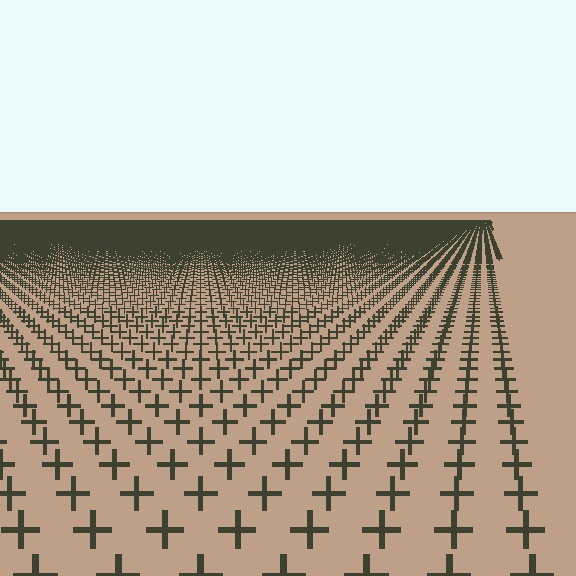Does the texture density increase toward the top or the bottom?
Density increases toward the top.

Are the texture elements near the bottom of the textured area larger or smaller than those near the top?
Larger. Near the bottom, elements are closer to the viewer and appear at a bigger on-screen size.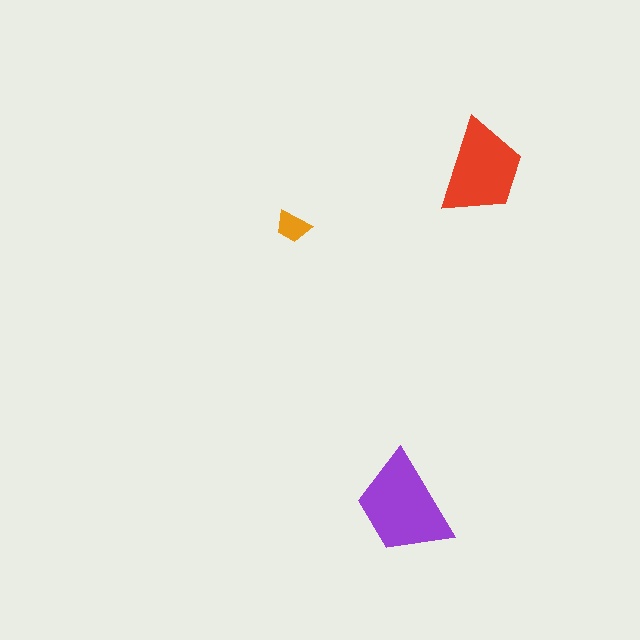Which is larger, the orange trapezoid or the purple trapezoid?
The purple one.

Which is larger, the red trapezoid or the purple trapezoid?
The purple one.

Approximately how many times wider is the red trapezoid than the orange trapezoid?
About 2.5 times wider.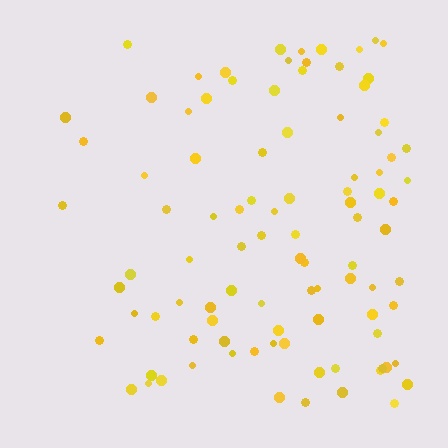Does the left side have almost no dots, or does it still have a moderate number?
Still a moderate number, just noticeably fewer than the right.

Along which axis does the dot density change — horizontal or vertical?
Horizontal.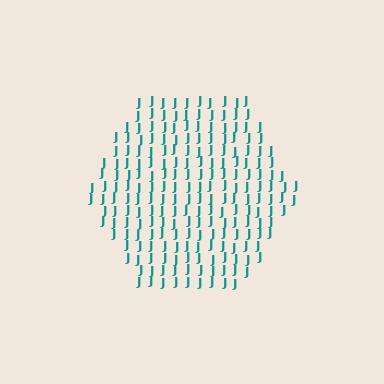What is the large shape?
The large shape is a hexagon.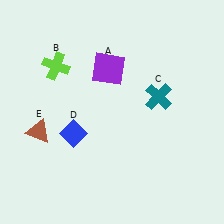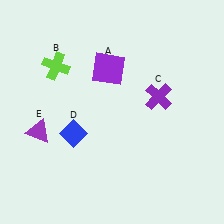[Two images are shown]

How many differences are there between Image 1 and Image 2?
There are 2 differences between the two images.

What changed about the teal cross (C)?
In Image 1, C is teal. In Image 2, it changed to purple.